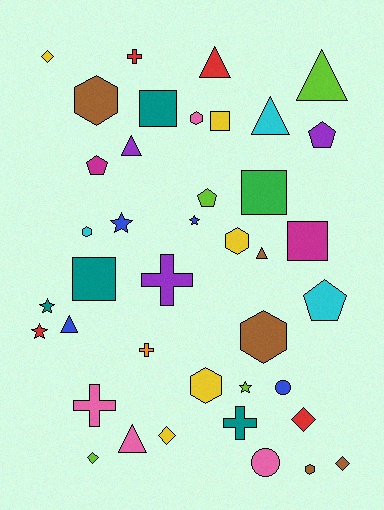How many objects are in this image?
There are 40 objects.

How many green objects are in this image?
There is 1 green object.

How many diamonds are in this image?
There are 5 diamonds.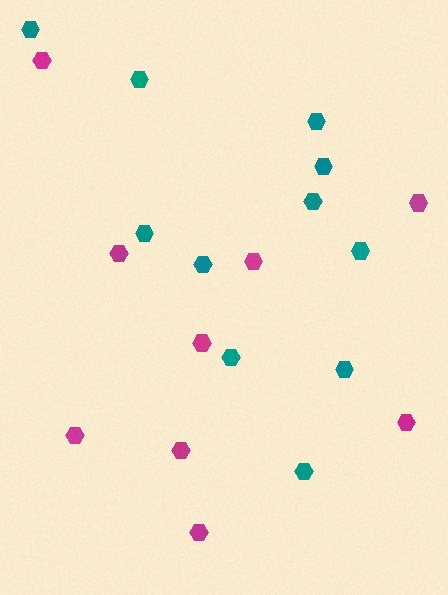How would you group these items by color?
There are 2 groups: one group of magenta hexagons (9) and one group of teal hexagons (11).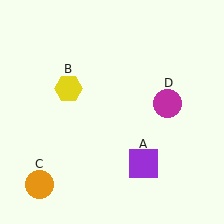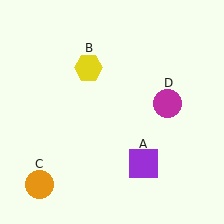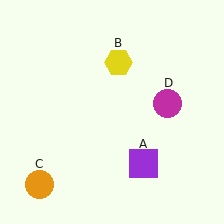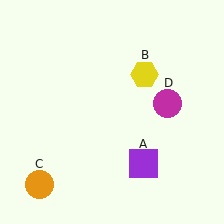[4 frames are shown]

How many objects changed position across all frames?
1 object changed position: yellow hexagon (object B).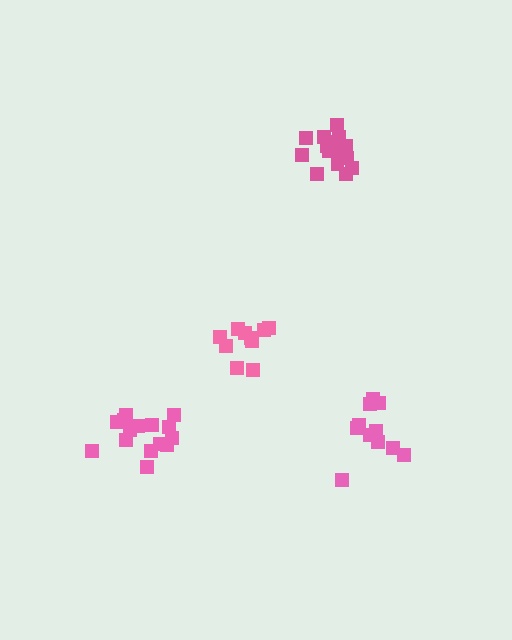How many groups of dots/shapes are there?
There are 4 groups.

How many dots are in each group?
Group 1: 16 dots, Group 2: 10 dots, Group 3: 11 dots, Group 4: 15 dots (52 total).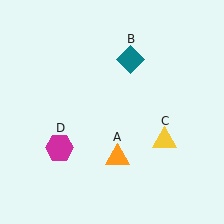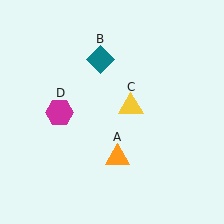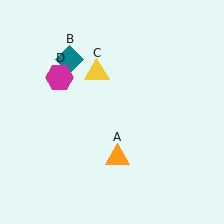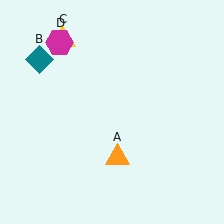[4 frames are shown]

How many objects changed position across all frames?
3 objects changed position: teal diamond (object B), yellow triangle (object C), magenta hexagon (object D).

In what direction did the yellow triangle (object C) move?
The yellow triangle (object C) moved up and to the left.